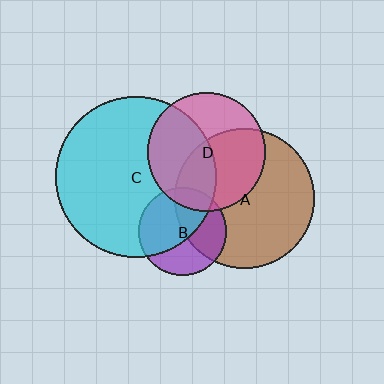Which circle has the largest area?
Circle C (cyan).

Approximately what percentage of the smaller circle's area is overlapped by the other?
Approximately 50%.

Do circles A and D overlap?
Yes.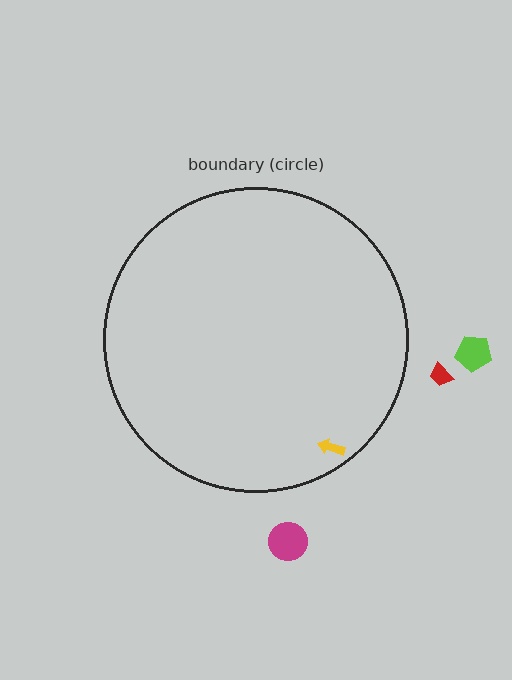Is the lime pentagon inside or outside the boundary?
Outside.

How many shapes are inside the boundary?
1 inside, 3 outside.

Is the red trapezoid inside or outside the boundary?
Outside.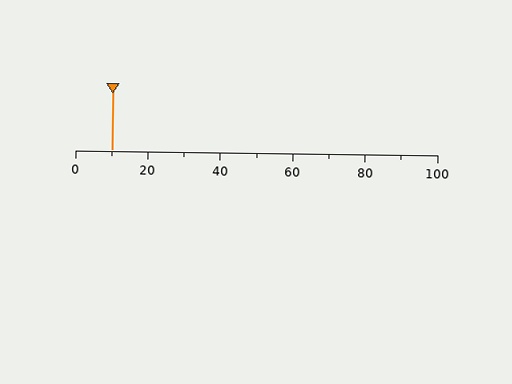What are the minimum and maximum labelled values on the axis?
The axis runs from 0 to 100.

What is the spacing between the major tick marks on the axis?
The major ticks are spaced 20 apart.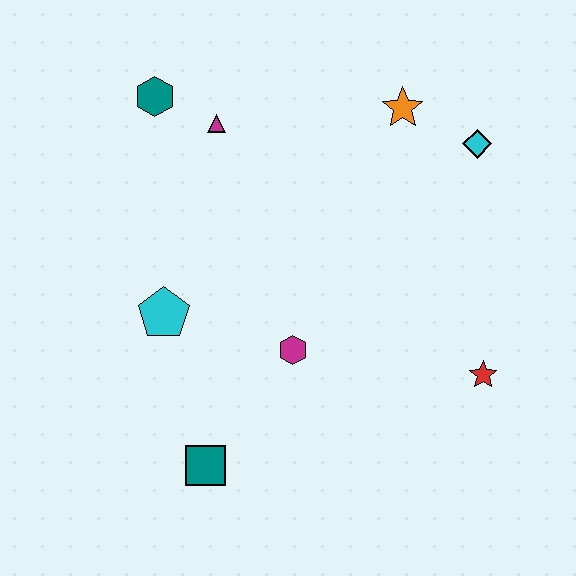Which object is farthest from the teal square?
The cyan diamond is farthest from the teal square.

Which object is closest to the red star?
The magenta hexagon is closest to the red star.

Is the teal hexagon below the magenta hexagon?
No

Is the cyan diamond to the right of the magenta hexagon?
Yes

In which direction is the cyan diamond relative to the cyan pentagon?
The cyan diamond is to the right of the cyan pentagon.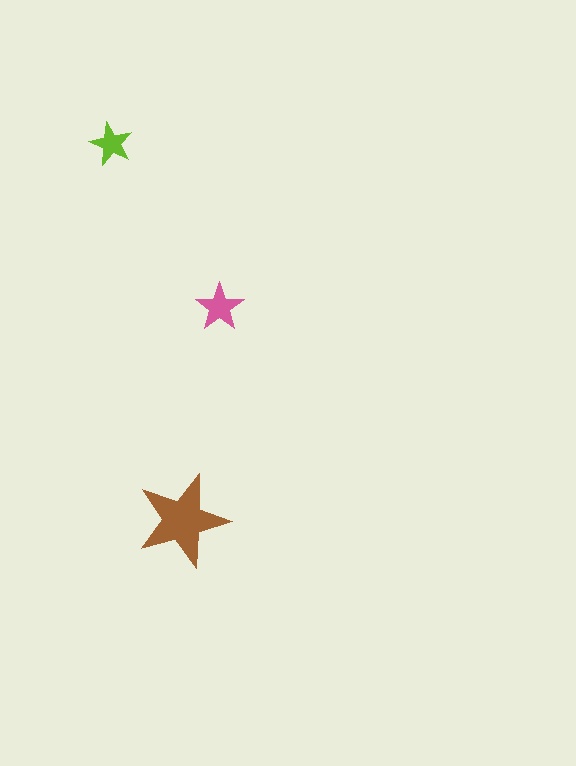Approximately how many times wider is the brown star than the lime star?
About 2 times wider.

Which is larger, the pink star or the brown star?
The brown one.